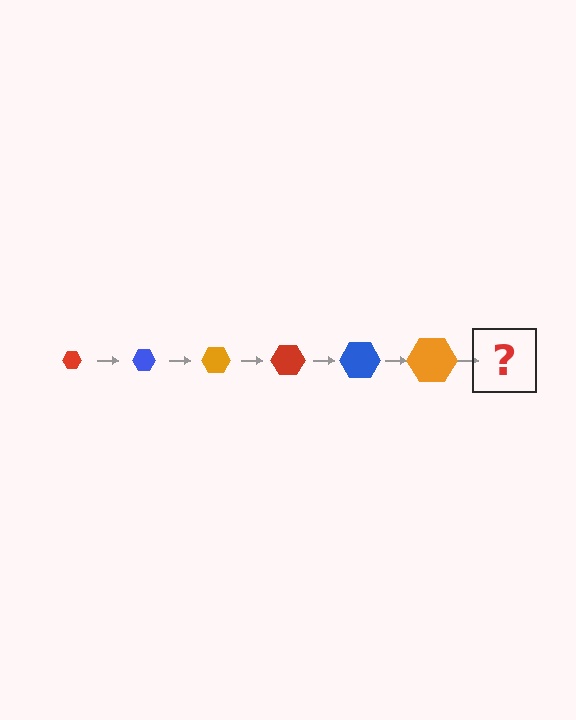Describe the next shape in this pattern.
It should be a red hexagon, larger than the previous one.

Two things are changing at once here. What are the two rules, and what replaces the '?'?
The two rules are that the hexagon grows larger each step and the color cycles through red, blue, and orange. The '?' should be a red hexagon, larger than the previous one.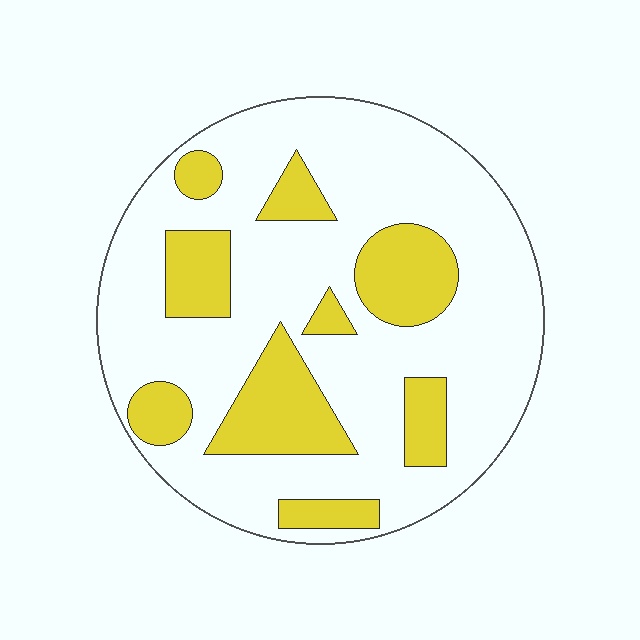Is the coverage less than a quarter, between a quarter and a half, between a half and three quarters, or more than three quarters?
Between a quarter and a half.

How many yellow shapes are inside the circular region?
9.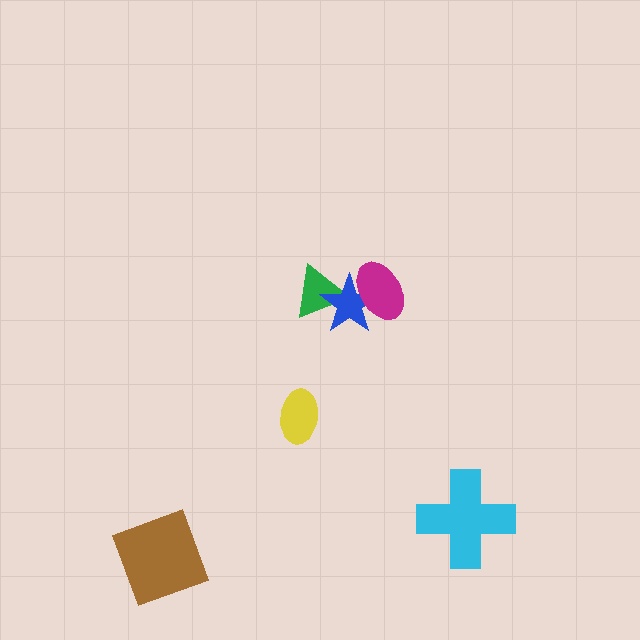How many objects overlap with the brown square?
0 objects overlap with the brown square.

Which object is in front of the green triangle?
The blue star is in front of the green triangle.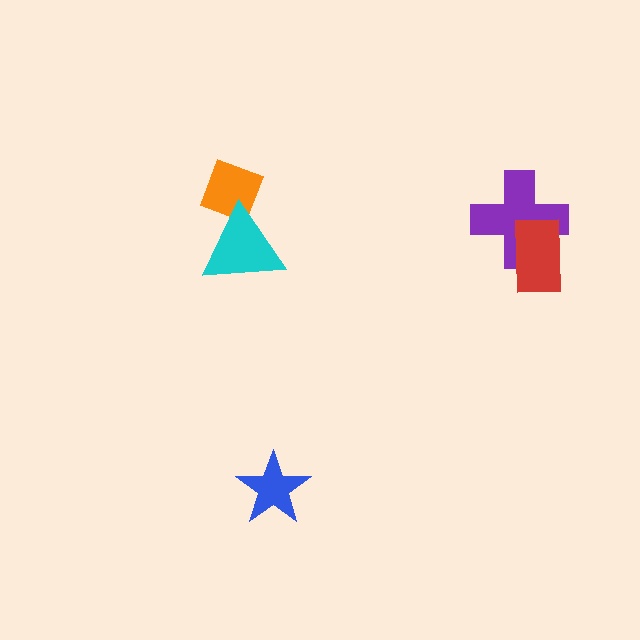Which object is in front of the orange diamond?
The cyan triangle is in front of the orange diamond.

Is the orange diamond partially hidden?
Yes, it is partially covered by another shape.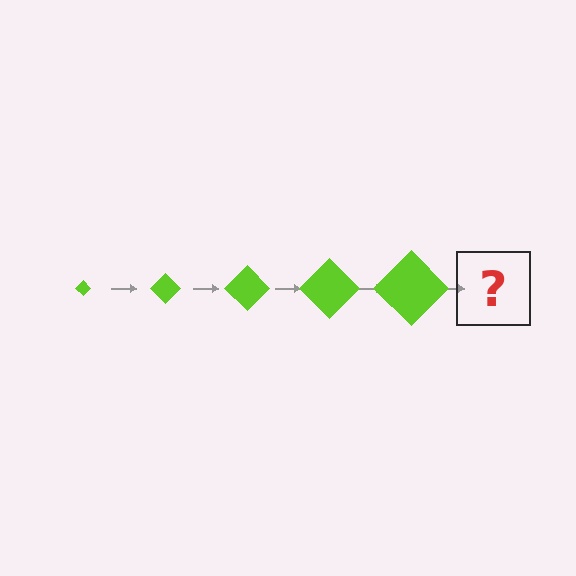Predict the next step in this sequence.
The next step is a lime diamond, larger than the previous one.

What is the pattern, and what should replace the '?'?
The pattern is that the diamond gets progressively larger each step. The '?' should be a lime diamond, larger than the previous one.